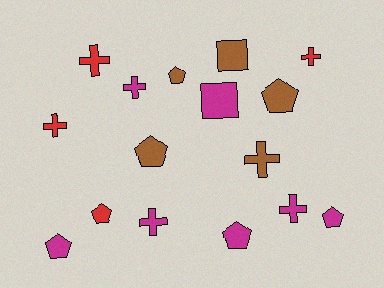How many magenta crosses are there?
There are 3 magenta crosses.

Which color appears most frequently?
Magenta, with 7 objects.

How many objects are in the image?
There are 16 objects.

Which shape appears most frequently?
Pentagon, with 7 objects.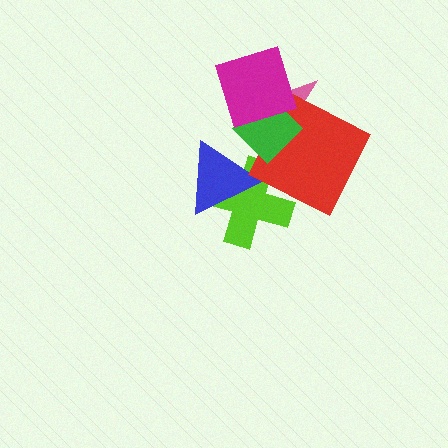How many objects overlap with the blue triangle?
2 objects overlap with the blue triangle.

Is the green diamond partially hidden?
Yes, it is partially covered by another shape.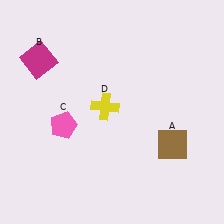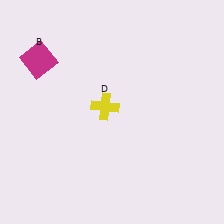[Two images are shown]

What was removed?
The pink pentagon (C), the brown square (A) were removed in Image 2.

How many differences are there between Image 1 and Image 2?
There are 2 differences between the two images.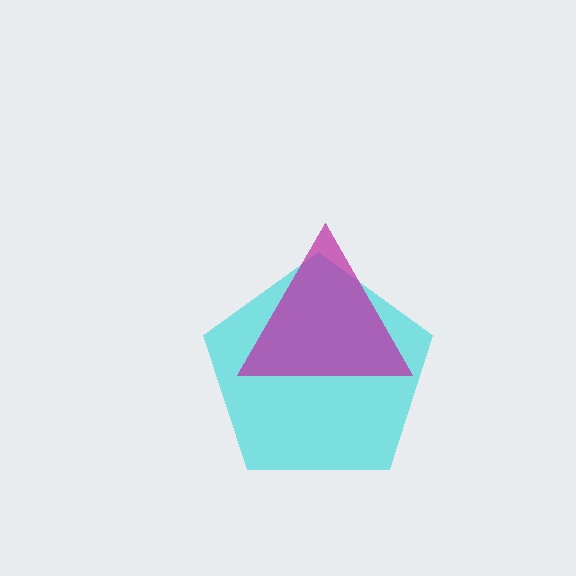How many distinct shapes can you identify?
There are 2 distinct shapes: a cyan pentagon, a magenta triangle.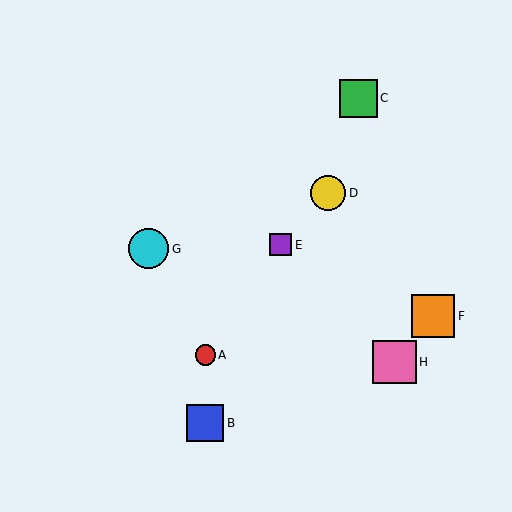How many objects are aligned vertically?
2 objects (A, B) are aligned vertically.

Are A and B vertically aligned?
Yes, both are at x≈205.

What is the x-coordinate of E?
Object E is at x≈281.